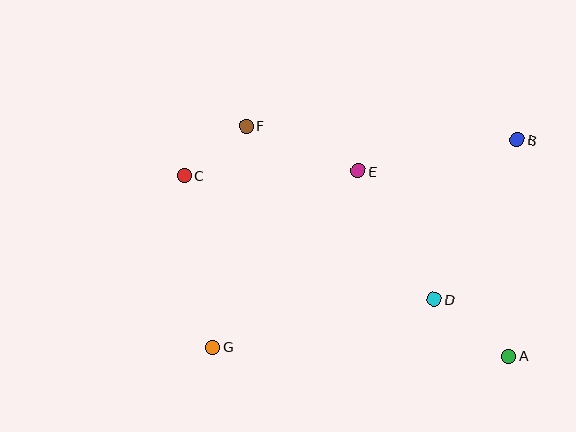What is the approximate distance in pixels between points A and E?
The distance between A and E is approximately 239 pixels.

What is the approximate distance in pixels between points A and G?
The distance between A and G is approximately 296 pixels.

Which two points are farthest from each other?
Points A and C are farthest from each other.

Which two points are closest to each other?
Points C and F are closest to each other.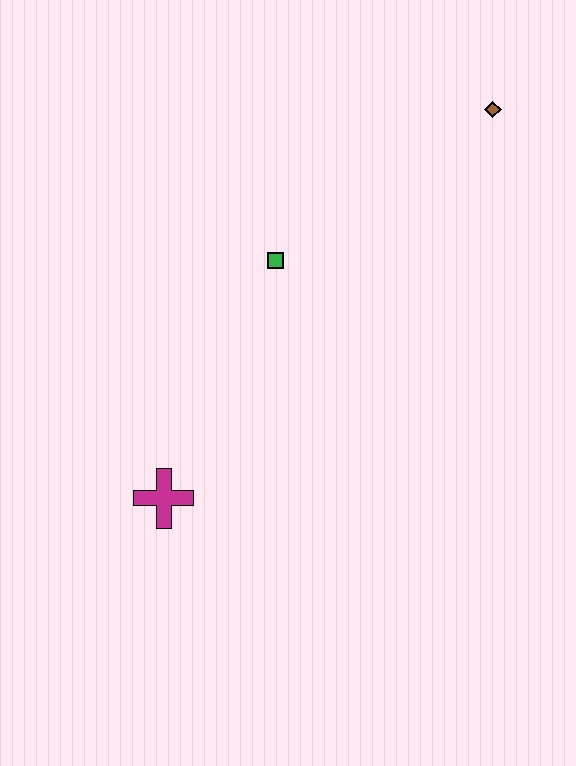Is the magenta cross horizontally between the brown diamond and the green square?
No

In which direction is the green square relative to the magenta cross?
The green square is above the magenta cross.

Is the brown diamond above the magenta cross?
Yes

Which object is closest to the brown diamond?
The green square is closest to the brown diamond.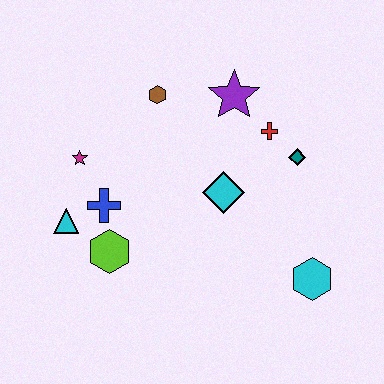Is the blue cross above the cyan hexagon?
Yes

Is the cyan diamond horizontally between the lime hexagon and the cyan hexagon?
Yes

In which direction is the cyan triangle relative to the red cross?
The cyan triangle is to the left of the red cross.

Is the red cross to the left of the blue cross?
No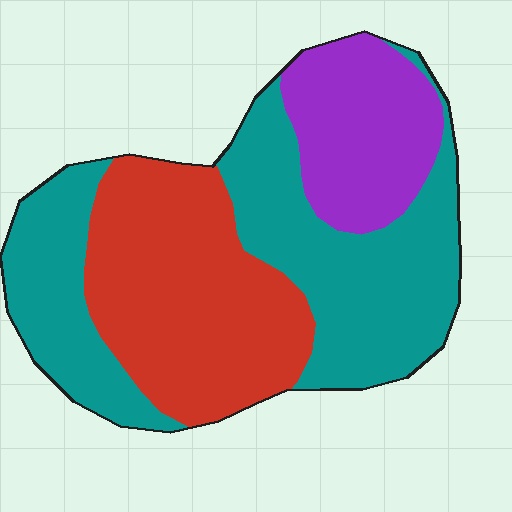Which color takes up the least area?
Purple, at roughly 20%.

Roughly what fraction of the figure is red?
Red takes up about one third (1/3) of the figure.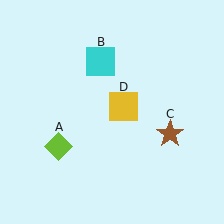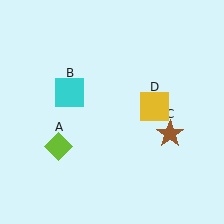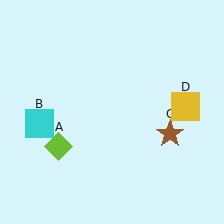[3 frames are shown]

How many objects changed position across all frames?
2 objects changed position: cyan square (object B), yellow square (object D).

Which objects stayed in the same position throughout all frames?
Lime diamond (object A) and brown star (object C) remained stationary.